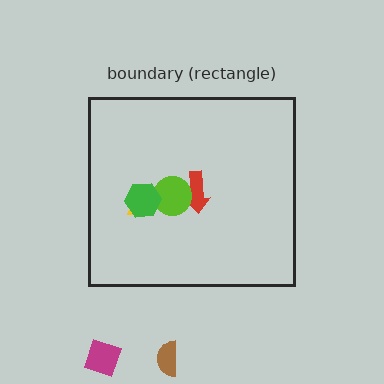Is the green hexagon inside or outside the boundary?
Inside.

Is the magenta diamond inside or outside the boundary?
Outside.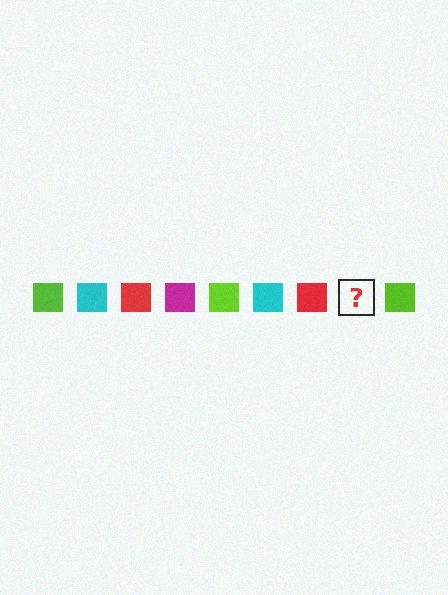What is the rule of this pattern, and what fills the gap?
The rule is that the pattern cycles through lime, cyan, red, magenta squares. The gap should be filled with a magenta square.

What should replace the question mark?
The question mark should be replaced with a magenta square.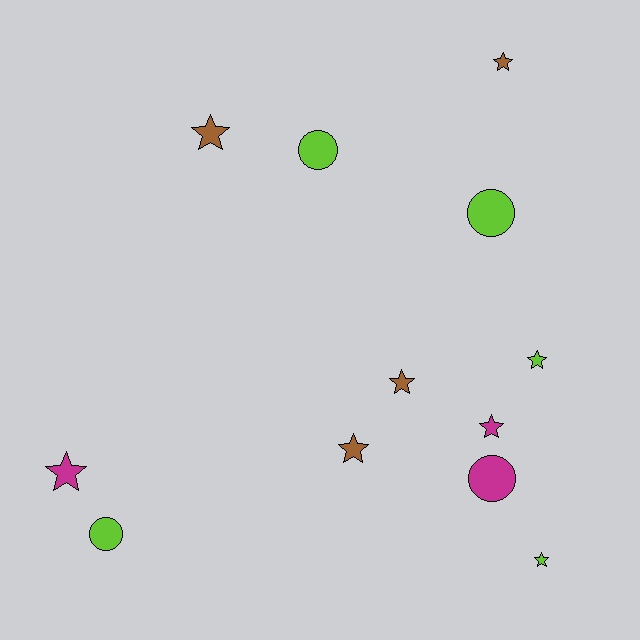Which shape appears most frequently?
Star, with 8 objects.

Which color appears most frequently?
Lime, with 5 objects.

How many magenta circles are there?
There is 1 magenta circle.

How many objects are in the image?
There are 12 objects.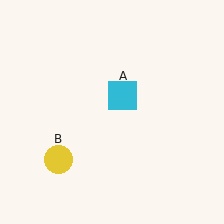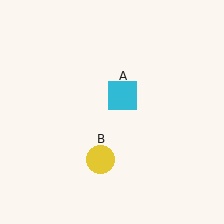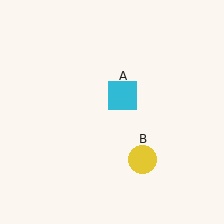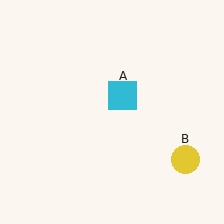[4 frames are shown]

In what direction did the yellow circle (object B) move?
The yellow circle (object B) moved right.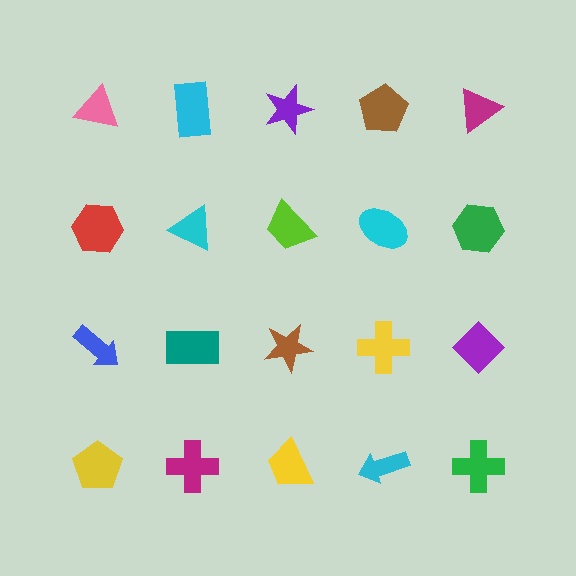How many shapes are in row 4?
5 shapes.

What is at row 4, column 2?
A magenta cross.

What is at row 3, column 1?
A blue arrow.